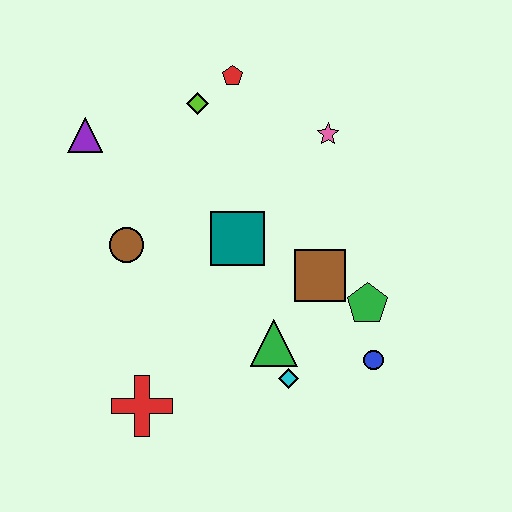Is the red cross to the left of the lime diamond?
Yes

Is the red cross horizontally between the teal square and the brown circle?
Yes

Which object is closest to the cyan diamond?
The green triangle is closest to the cyan diamond.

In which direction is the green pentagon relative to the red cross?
The green pentagon is to the right of the red cross.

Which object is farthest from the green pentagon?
The purple triangle is farthest from the green pentagon.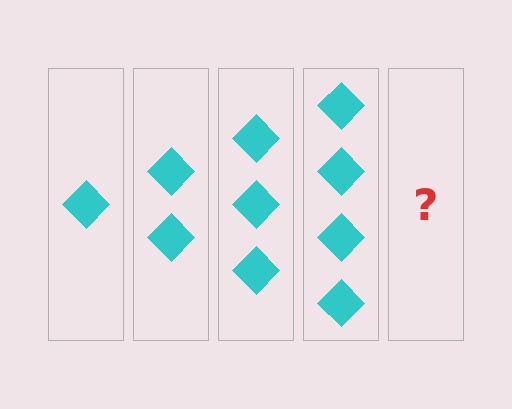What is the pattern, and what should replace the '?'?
The pattern is that each step adds one more diamond. The '?' should be 5 diamonds.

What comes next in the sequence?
The next element should be 5 diamonds.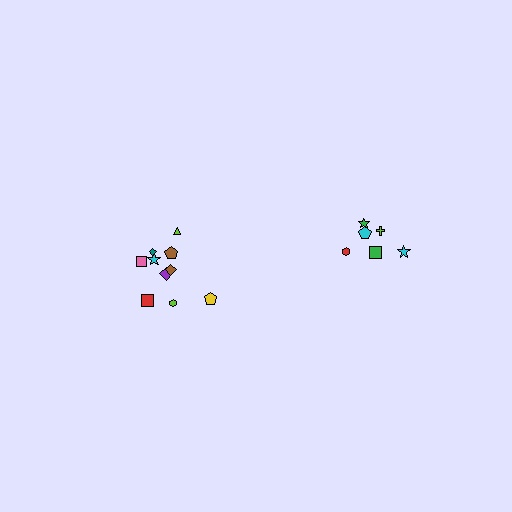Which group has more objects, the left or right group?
The left group.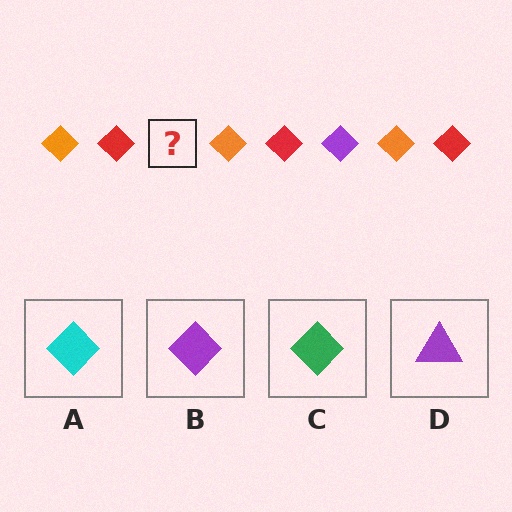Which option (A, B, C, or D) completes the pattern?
B.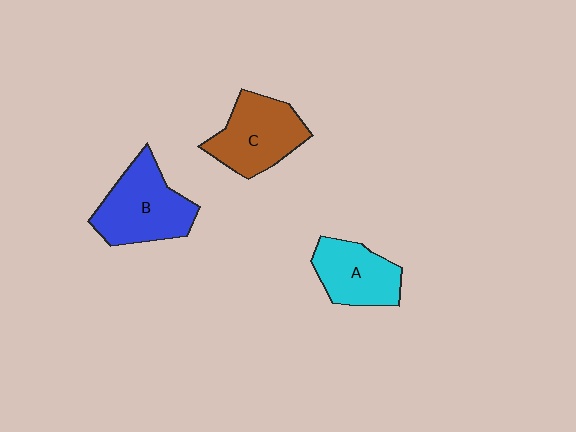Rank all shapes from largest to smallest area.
From largest to smallest: B (blue), C (brown), A (cyan).